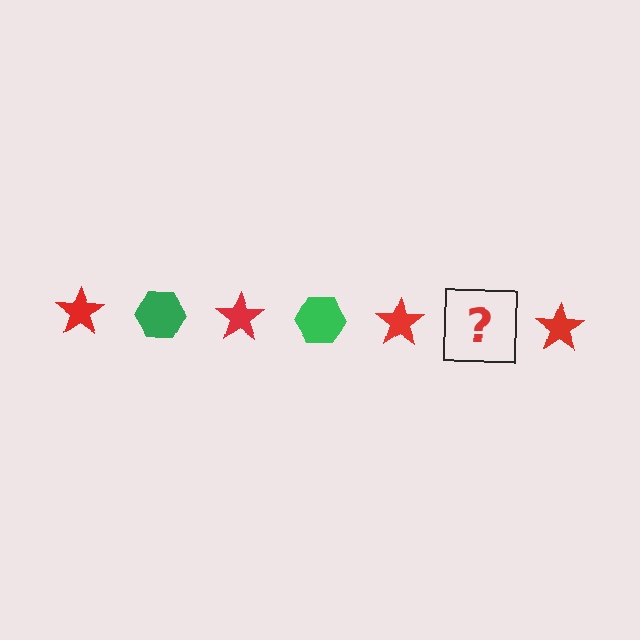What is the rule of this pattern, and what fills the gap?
The rule is that the pattern alternates between red star and green hexagon. The gap should be filled with a green hexagon.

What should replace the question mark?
The question mark should be replaced with a green hexagon.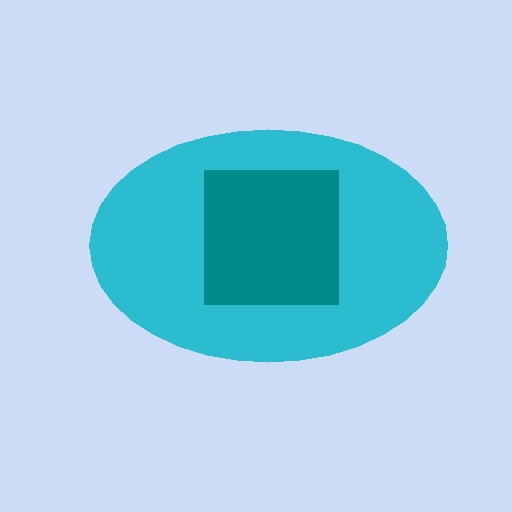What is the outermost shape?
The cyan ellipse.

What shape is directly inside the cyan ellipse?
The teal square.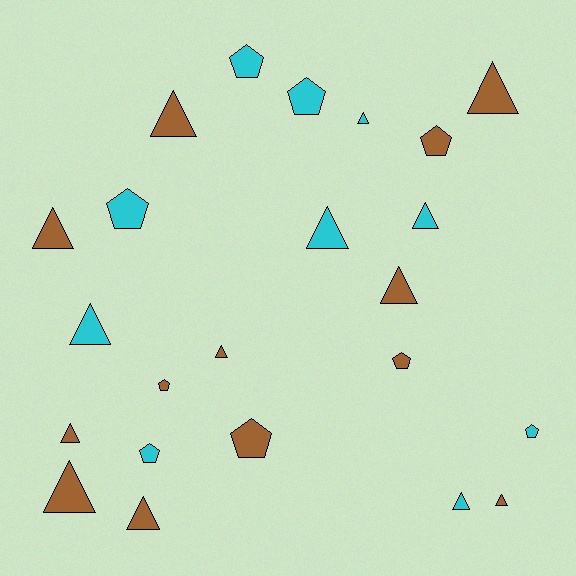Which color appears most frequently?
Brown, with 13 objects.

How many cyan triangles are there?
There are 5 cyan triangles.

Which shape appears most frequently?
Triangle, with 14 objects.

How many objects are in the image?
There are 23 objects.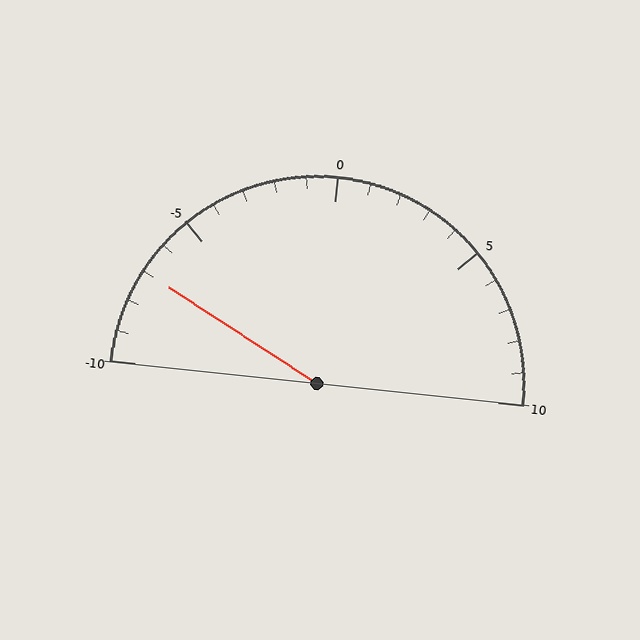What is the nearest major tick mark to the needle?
The nearest major tick mark is -5.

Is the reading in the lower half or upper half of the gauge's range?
The reading is in the lower half of the range (-10 to 10).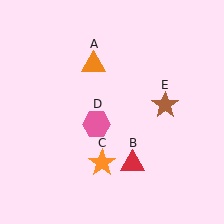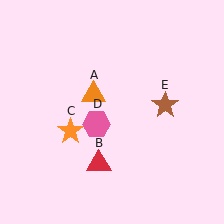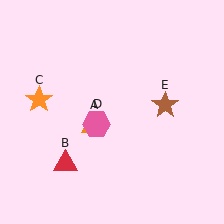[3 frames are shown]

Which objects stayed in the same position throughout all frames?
Pink hexagon (object D) and brown star (object E) remained stationary.